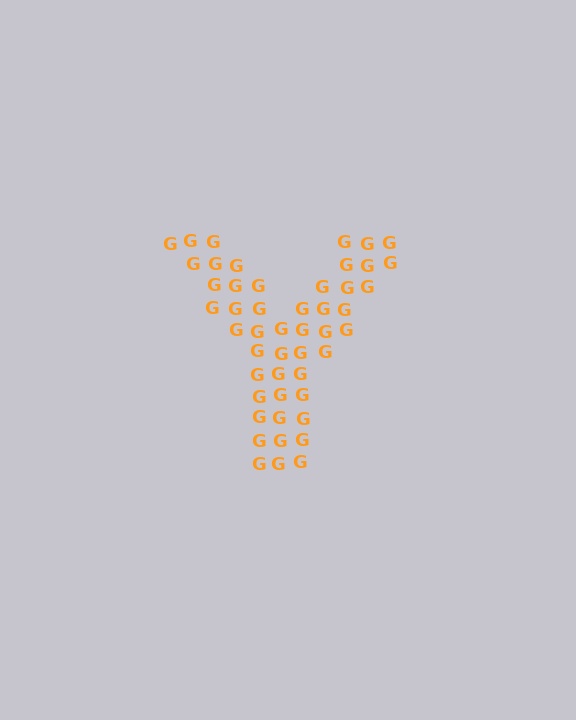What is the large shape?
The large shape is the letter Y.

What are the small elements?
The small elements are letter G's.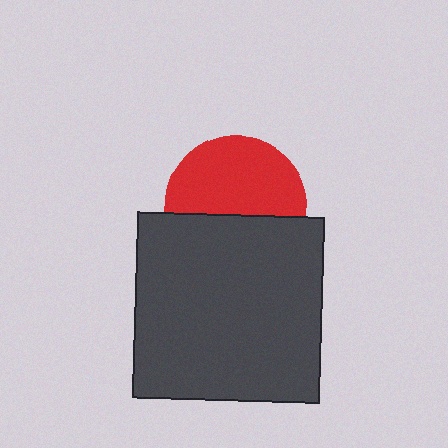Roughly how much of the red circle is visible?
About half of it is visible (roughly 57%).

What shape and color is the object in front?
The object in front is a dark gray square.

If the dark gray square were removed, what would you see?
You would see the complete red circle.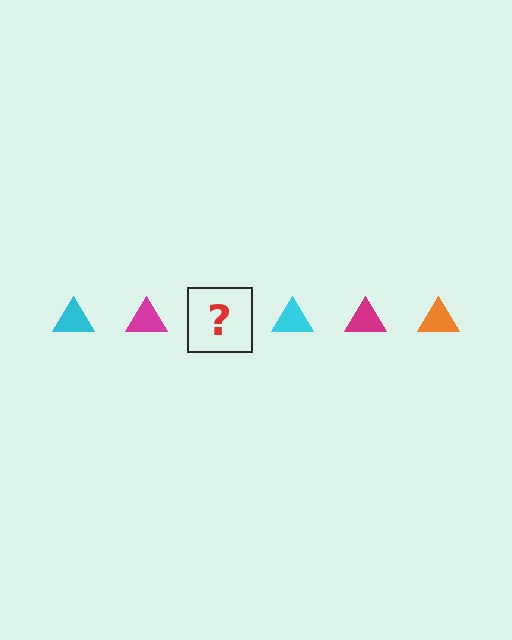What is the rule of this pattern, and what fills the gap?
The rule is that the pattern cycles through cyan, magenta, orange triangles. The gap should be filled with an orange triangle.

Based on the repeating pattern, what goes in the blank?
The blank should be an orange triangle.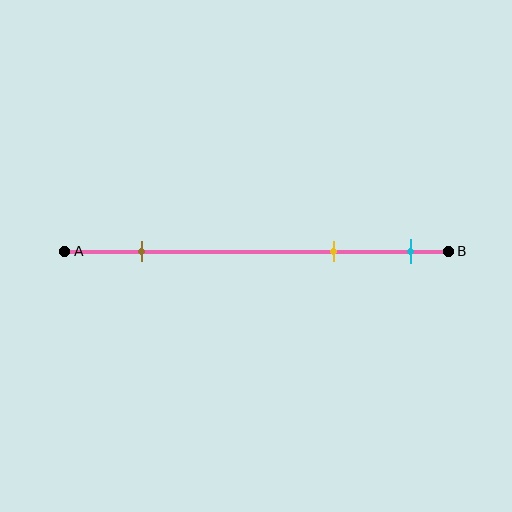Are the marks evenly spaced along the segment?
No, the marks are not evenly spaced.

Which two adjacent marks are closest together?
The yellow and cyan marks are the closest adjacent pair.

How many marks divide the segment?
There are 3 marks dividing the segment.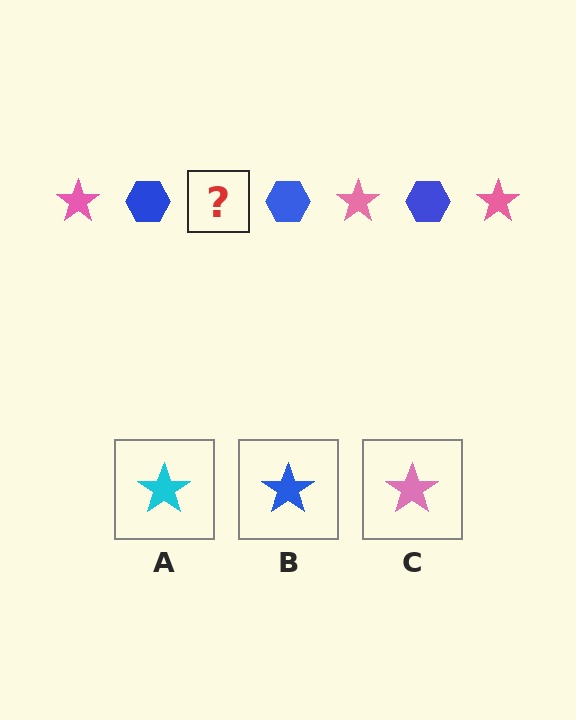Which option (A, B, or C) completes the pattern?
C.